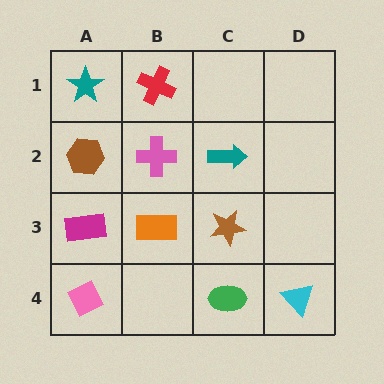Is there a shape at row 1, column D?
No, that cell is empty.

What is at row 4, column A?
A pink diamond.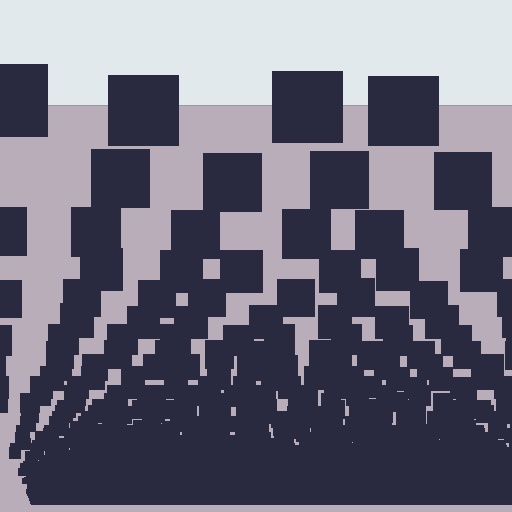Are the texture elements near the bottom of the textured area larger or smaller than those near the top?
Smaller. The gradient is inverted — elements near the bottom are smaller and denser.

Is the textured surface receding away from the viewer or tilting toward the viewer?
The surface appears to tilt toward the viewer. Texture elements get larger and sparser toward the top.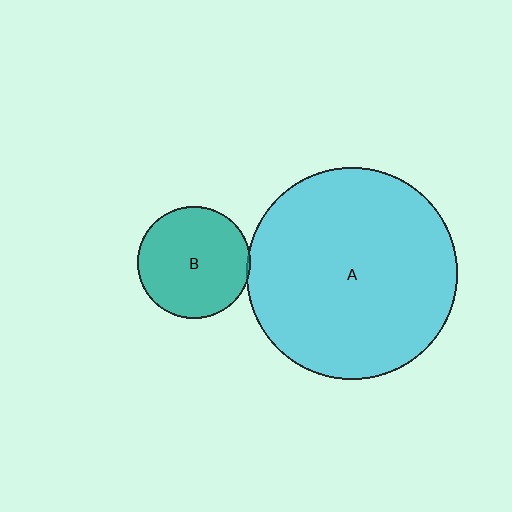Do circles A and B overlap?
Yes.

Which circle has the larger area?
Circle A (cyan).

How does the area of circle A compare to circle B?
Approximately 3.5 times.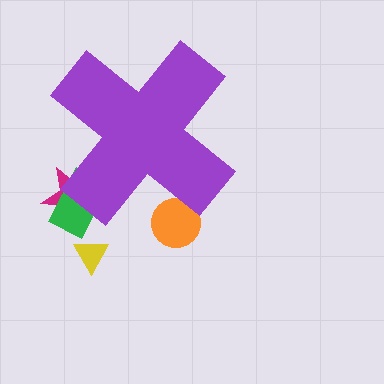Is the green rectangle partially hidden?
Yes, the green rectangle is partially hidden behind the purple cross.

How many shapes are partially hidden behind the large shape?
3 shapes are partially hidden.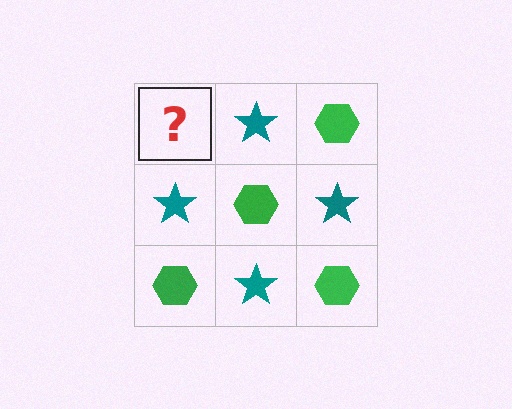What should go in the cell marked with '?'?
The missing cell should contain a green hexagon.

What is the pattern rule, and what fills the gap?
The rule is that it alternates green hexagon and teal star in a checkerboard pattern. The gap should be filled with a green hexagon.